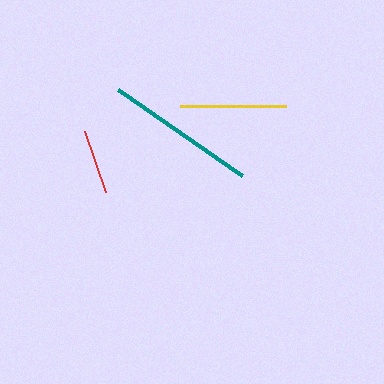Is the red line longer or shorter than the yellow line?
The yellow line is longer than the red line.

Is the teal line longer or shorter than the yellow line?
The teal line is longer than the yellow line.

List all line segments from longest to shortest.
From longest to shortest: teal, yellow, red.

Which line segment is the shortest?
The red line is the shortest at approximately 65 pixels.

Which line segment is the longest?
The teal line is the longest at approximately 151 pixels.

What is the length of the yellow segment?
The yellow segment is approximately 106 pixels long.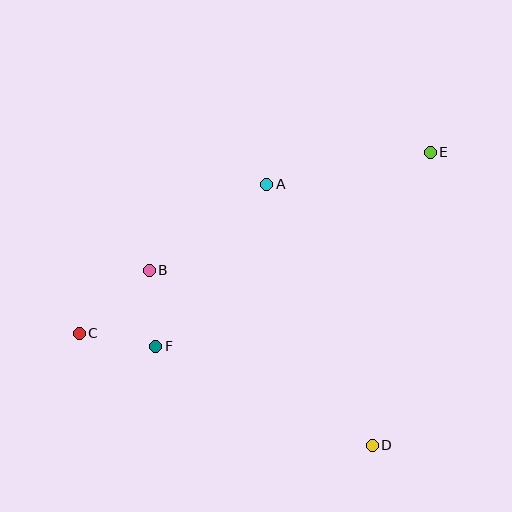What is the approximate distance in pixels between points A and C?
The distance between A and C is approximately 240 pixels.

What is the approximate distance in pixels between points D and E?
The distance between D and E is approximately 299 pixels.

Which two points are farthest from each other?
Points C and E are farthest from each other.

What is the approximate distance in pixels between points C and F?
The distance between C and F is approximately 78 pixels.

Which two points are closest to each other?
Points B and F are closest to each other.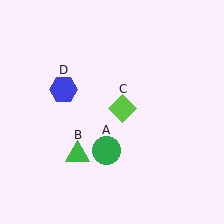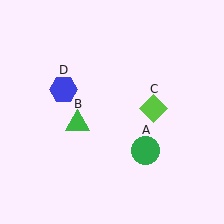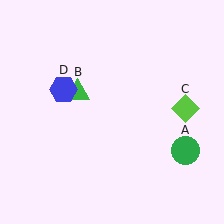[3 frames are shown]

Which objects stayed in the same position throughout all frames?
Blue hexagon (object D) remained stationary.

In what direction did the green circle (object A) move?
The green circle (object A) moved right.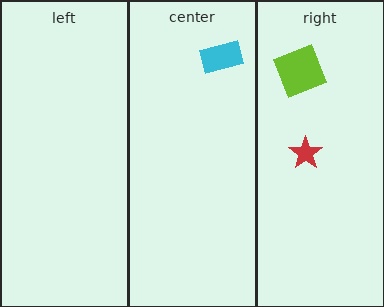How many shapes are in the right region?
2.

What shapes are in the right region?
The red star, the lime square.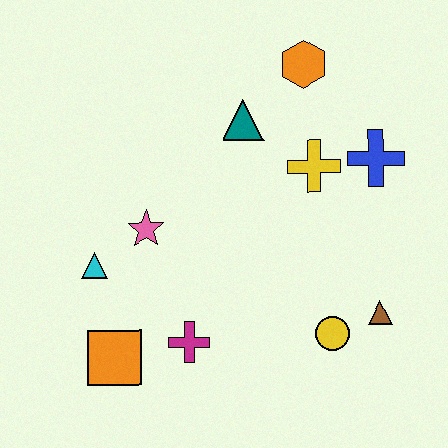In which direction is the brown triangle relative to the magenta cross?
The brown triangle is to the right of the magenta cross.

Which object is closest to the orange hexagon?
The teal triangle is closest to the orange hexagon.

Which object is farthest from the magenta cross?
The orange hexagon is farthest from the magenta cross.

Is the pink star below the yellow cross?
Yes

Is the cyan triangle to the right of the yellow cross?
No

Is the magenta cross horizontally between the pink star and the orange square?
No